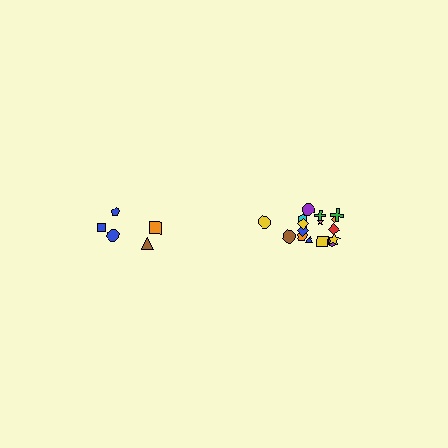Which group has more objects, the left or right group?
The right group.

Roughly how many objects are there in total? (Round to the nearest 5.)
Roughly 25 objects in total.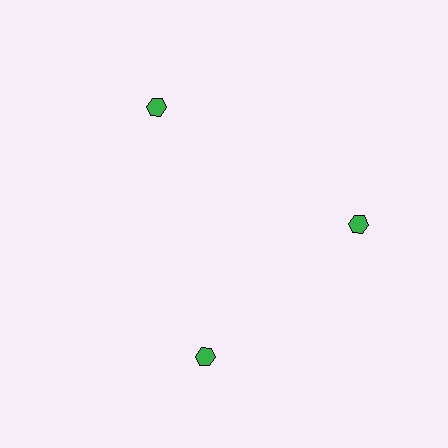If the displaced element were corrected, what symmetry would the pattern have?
It would have 3-fold rotational symmetry — the pattern would map onto itself every 120 degrees.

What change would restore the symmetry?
The symmetry would be restored by rotating it back into even spacing with its neighbors so that all 3 hexagons sit at equal angles and equal distance from the center.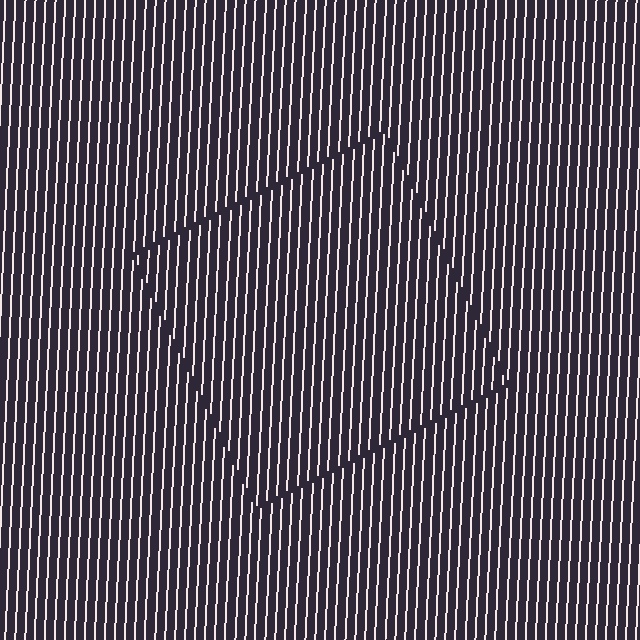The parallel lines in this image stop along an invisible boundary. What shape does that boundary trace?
An illusory square. The interior of the shape contains the same grating, shifted by half a period — the contour is defined by the phase discontinuity where line-ends from the inner and outer gratings abut.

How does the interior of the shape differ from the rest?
The interior of the shape contains the same grating, shifted by half a period — the contour is defined by the phase discontinuity where line-ends from the inner and outer gratings abut.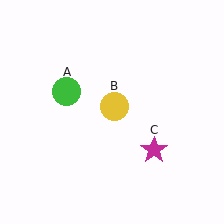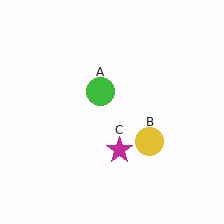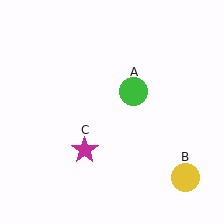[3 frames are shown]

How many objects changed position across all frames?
3 objects changed position: green circle (object A), yellow circle (object B), magenta star (object C).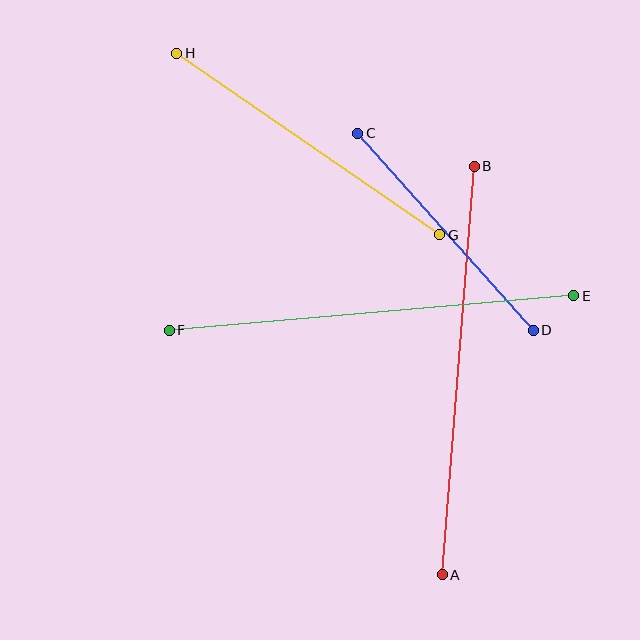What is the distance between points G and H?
The distance is approximately 319 pixels.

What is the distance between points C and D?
The distance is approximately 264 pixels.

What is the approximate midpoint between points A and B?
The midpoint is at approximately (458, 370) pixels.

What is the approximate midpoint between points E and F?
The midpoint is at approximately (372, 313) pixels.